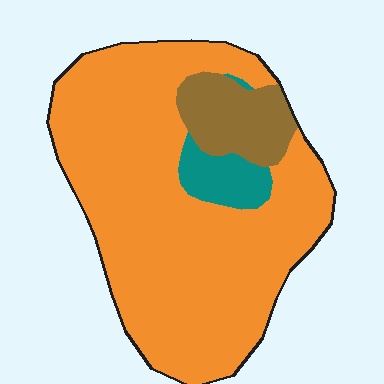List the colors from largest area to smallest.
From largest to smallest: orange, brown, teal.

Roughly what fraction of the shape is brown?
Brown covers around 10% of the shape.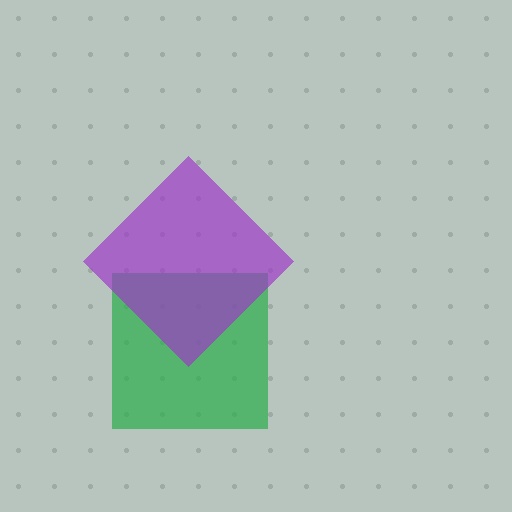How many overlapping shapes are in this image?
There are 2 overlapping shapes in the image.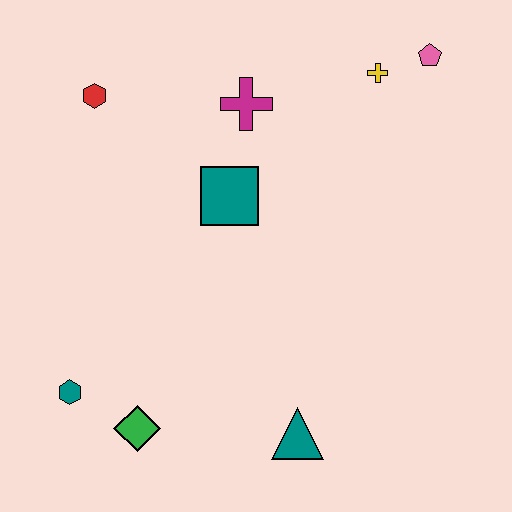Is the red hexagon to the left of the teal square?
Yes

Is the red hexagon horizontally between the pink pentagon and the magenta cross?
No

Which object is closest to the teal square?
The magenta cross is closest to the teal square.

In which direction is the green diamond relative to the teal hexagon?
The green diamond is to the right of the teal hexagon.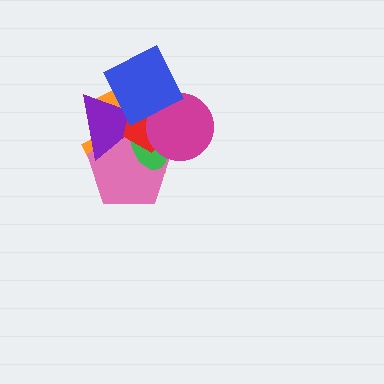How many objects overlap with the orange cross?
6 objects overlap with the orange cross.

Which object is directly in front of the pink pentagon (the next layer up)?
The green ellipse is directly in front of the pink pentagon.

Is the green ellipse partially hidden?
Yes, it is partially covered by another shape.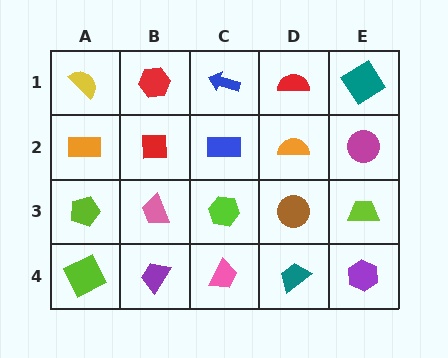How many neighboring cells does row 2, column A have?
3.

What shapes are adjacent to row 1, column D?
An orange semicircle (row 2, column D), a blue arrow (row 1, column C), a teal diamond (row 1, column E).